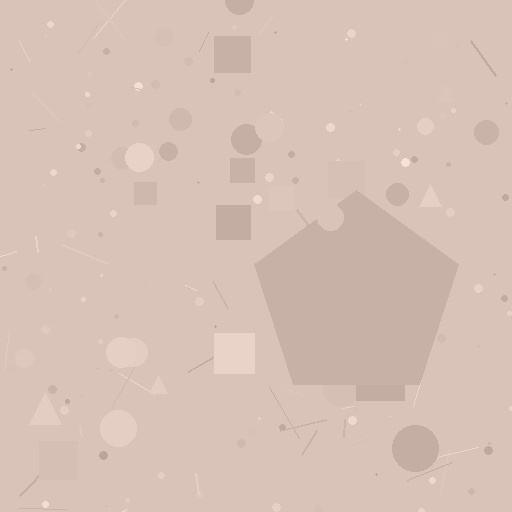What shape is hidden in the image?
A pentagon is hidden in the image.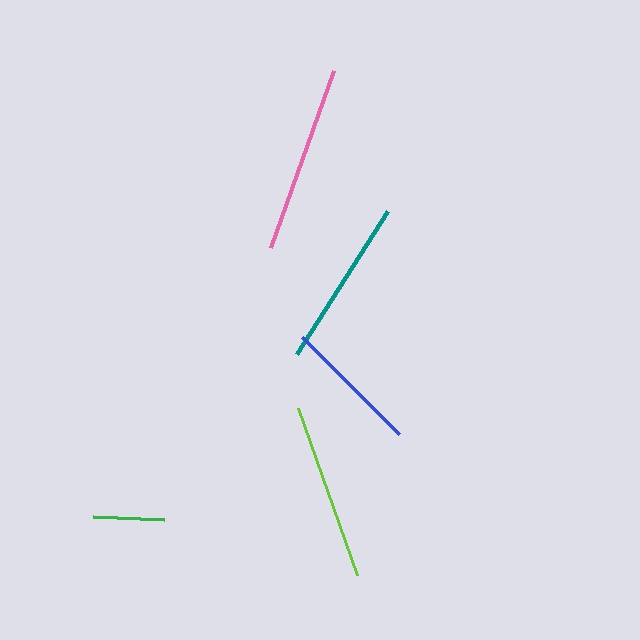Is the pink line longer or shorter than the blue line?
The pink line is longer than the blue line.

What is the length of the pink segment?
The pink segment is approximately 188 pixels long.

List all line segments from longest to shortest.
From longest to shortest: pink, lime, teal, blue, green.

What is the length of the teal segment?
The teal segment is approximately 170 pixels long.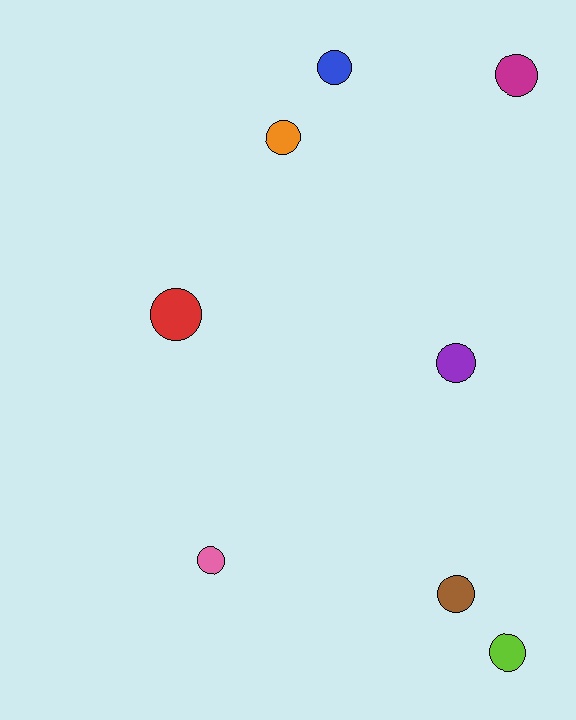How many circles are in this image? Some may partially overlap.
There are 8 circles.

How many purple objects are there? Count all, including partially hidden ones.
There is 1 purple object.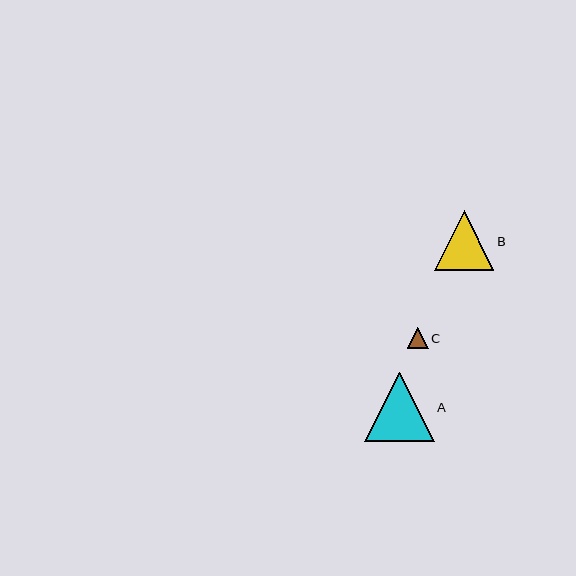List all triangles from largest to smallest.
From largest to smallest: A, B, C.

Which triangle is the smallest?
Triangle C is the smallest with a size of approximately 21 pixels.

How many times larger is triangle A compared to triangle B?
Triangle A is approximately 1.2 times the size of triangle B.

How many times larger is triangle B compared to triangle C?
Triangle B is approximately 2.9 times the size of triangle C.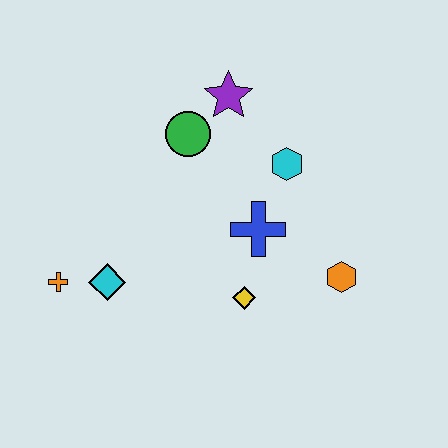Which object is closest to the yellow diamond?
The blue cross is closest to the yellow diamond.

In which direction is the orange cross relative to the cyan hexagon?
The orange cross is to the left of the cyan hexagon.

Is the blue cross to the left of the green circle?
No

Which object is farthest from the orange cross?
The orange hexagon is farthest from the orange cross.